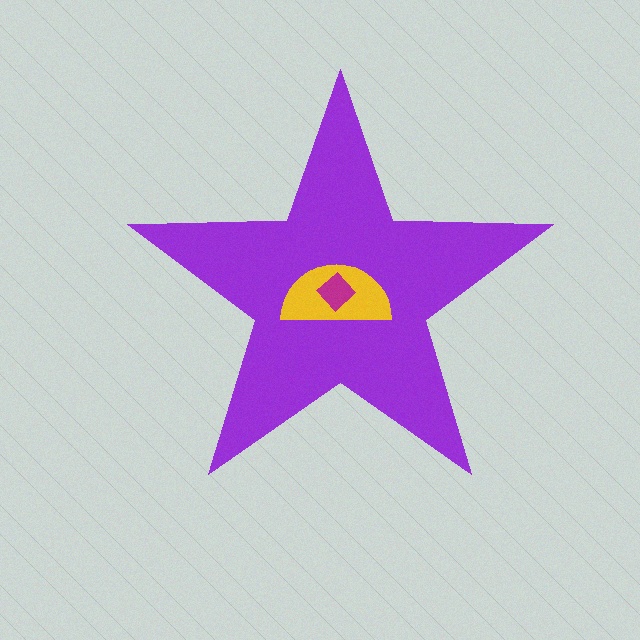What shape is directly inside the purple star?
The yellow semicircle.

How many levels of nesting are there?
3.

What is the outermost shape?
The purple star.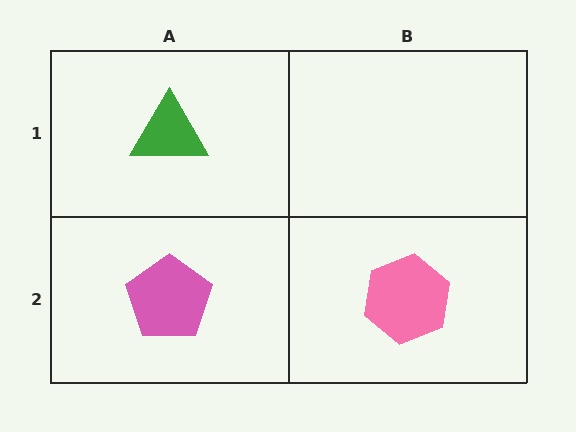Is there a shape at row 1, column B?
No, that cell is empty.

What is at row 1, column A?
A green triangle.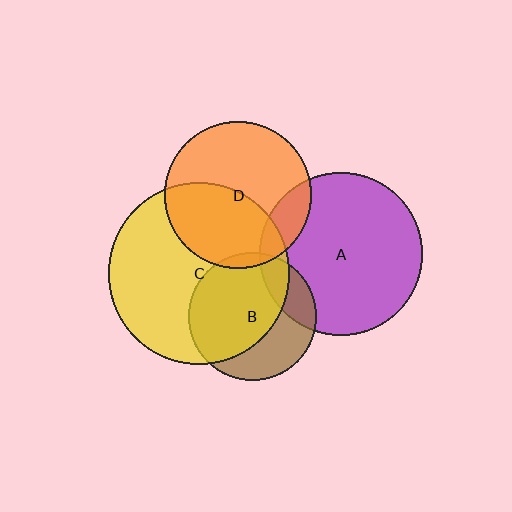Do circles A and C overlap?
Yes.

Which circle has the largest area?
Circle C (yellow).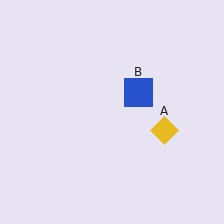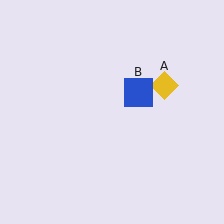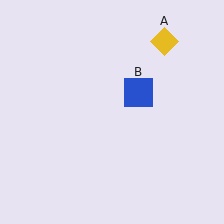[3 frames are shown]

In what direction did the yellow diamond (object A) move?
The yellow diamond (object A) moved up.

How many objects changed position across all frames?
1 object changed position: yellow diamond (object A).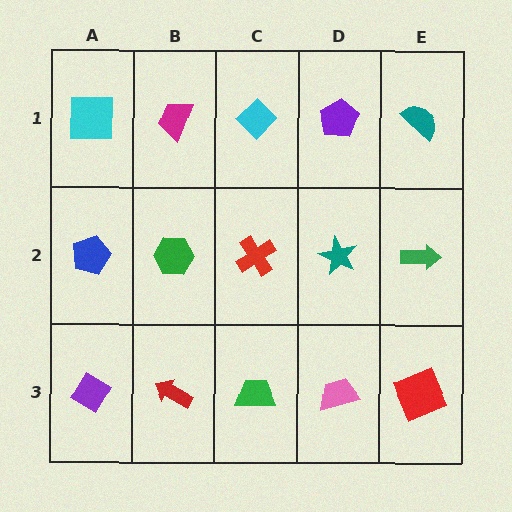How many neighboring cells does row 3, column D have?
3.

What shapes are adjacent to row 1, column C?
A red cross (row 2, column C), a magenta trapezoid (row 1, column B), a purple pentagon (row 1, column D).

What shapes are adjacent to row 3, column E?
A green arrow (row 2, column E), a pink trapezoid (row 3, column D).